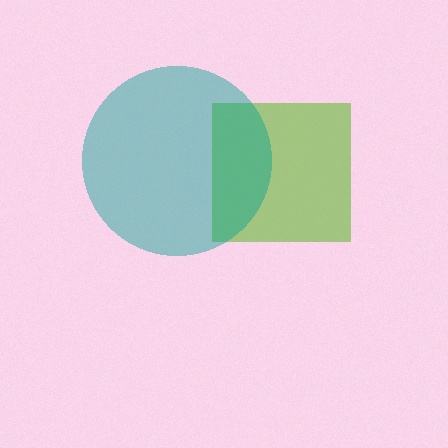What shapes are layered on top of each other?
The layered shapes are: a lime square, a teal circle.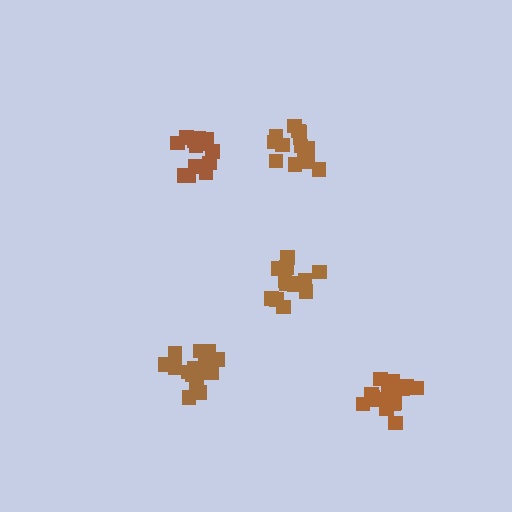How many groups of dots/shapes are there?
There are 5 groups.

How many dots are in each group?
Group 1: 16 dots, Group 2: 16 dots, Group 3: 13 dots, Group 4: 15 dots, Group 5: 14 dots (74 total).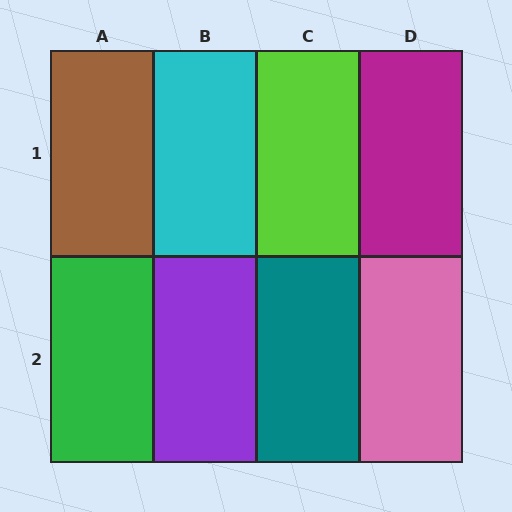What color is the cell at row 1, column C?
Lime.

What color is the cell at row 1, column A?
Brown.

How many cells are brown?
1 cell is brown.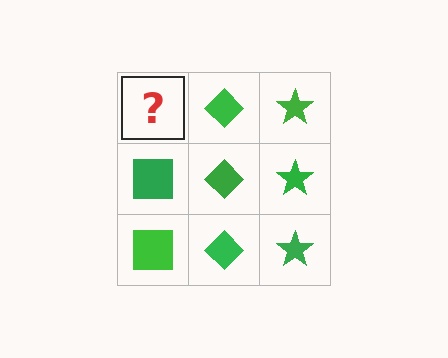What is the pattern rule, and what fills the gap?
The rule is that each column has a consistent shape. The gap should be filled with a green square.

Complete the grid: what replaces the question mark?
The question mark should be replaced with a green square.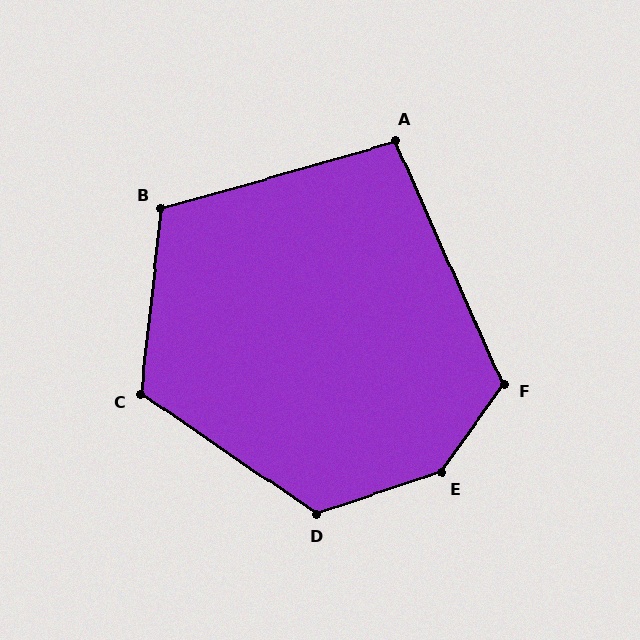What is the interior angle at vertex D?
Approximately 127 degrees (obtuse).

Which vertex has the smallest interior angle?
A, at approximately 98 degrees.